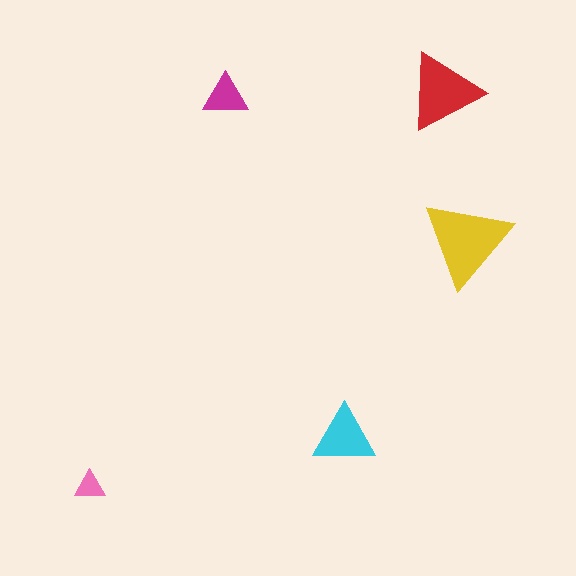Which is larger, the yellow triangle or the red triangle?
The yellow one.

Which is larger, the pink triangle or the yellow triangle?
The yellow one.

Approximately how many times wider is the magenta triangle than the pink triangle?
About 1.5 times wider.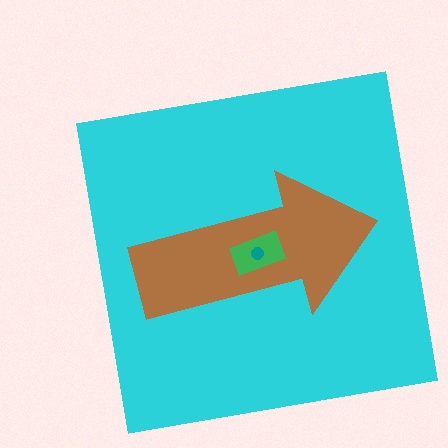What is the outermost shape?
The cyan square.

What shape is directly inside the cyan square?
The brown arrow.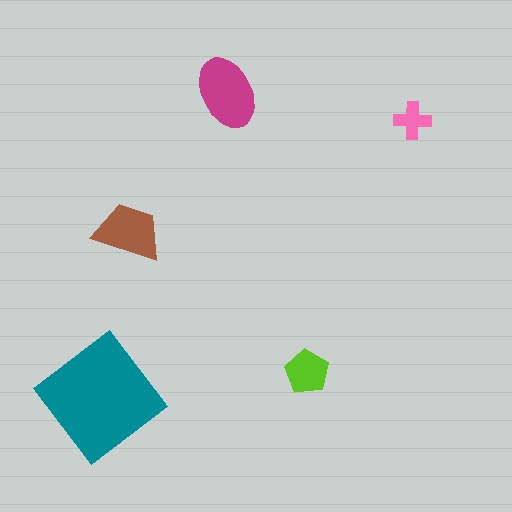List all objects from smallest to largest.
The pink cross, the lime pentagon, the brown trapezoid, the magenta ellipse, the teal diamond.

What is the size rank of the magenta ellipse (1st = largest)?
2nd.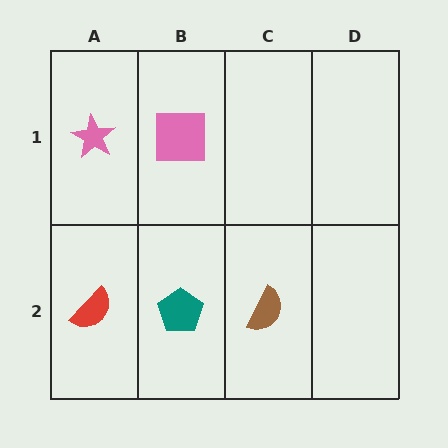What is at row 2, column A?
A red semicircle.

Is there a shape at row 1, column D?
No, that cell is empty.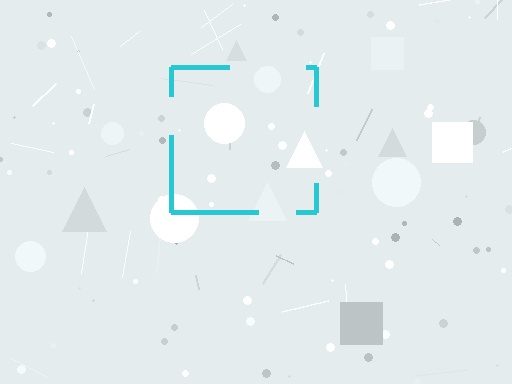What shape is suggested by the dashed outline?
The dashed outline suggests a square.